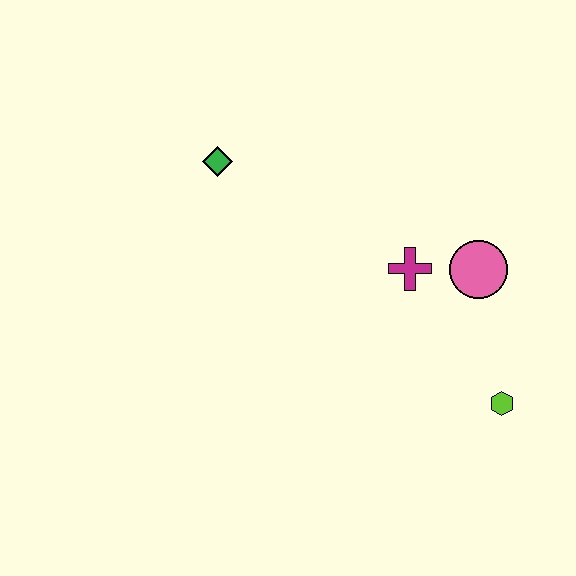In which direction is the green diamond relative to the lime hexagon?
The green diamond is to the left of the lime hexagon.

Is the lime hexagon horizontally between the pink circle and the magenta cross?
No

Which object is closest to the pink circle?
The magenta cross is closest to the pink circle.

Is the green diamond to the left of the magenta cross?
Yes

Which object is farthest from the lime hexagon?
The green diamond is farthest from the lime hexagon.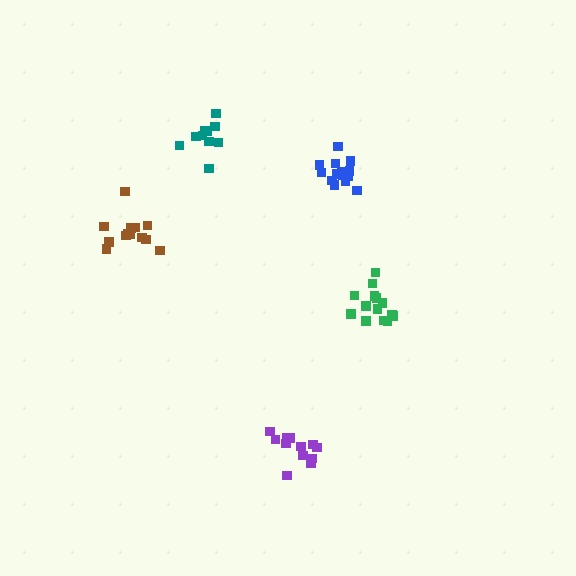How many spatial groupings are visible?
There are 5 spatial groupings.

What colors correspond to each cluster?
The clusters are colored: green, blue, brown, purple, teal.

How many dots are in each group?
Group 1: 14 dots, Group 2: 14 dots, Group 3: 13 dots, Group 4: 12 dots, Group 5: 10 dots (63 total).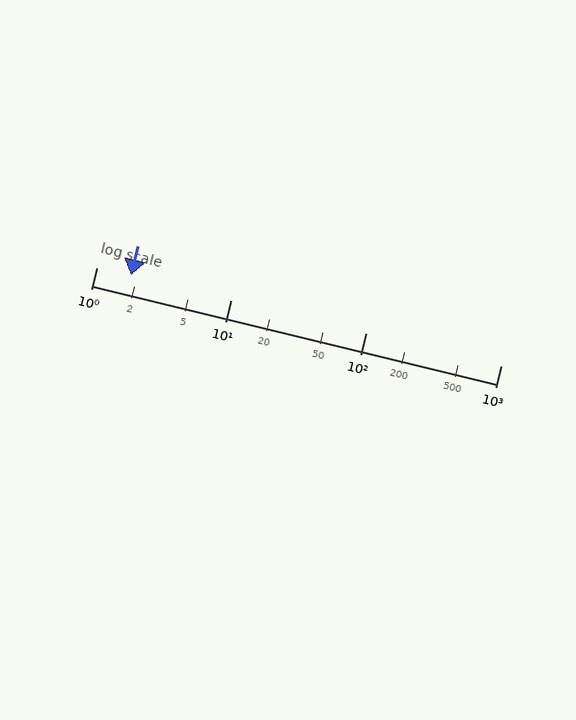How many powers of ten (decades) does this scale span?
The scale spans 3 decades, from 1 to 1000.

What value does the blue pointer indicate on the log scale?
The pointer indicates approximately 1.8.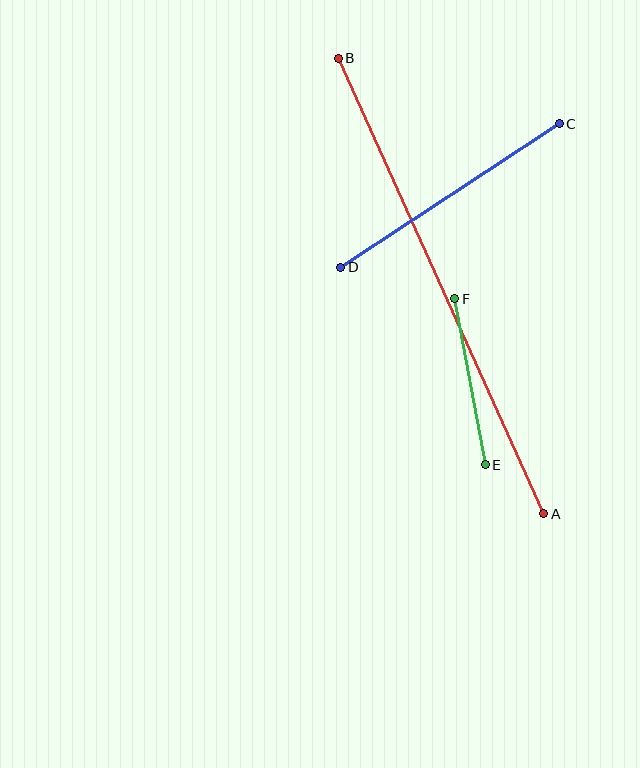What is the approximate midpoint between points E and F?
The midpoint is at approximately (470, 382) pixels.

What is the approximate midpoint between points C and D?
The midpoint is at approximately (450, 196) pixels.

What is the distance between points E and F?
The distance is approximately 169 pixels.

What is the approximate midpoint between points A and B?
The midpoint is at approximately (441, 286) pixels.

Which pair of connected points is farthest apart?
Points A and B are farthest apart.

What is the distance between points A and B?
The distance is approximately 500 pixels.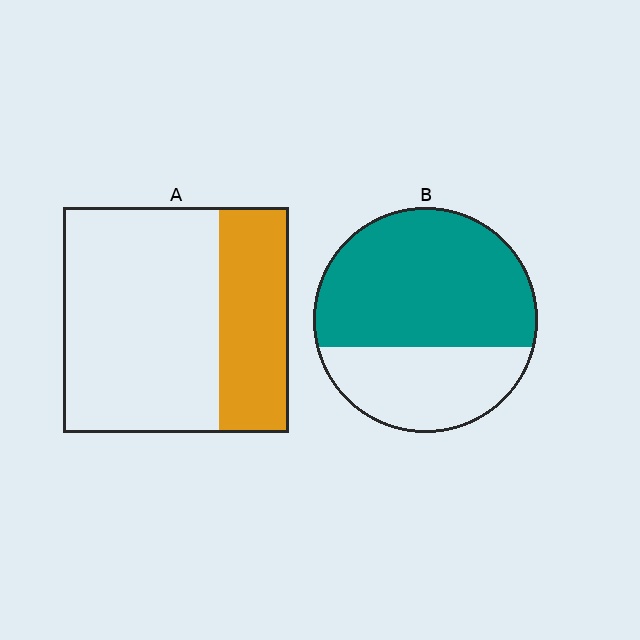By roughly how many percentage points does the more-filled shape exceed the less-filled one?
By roughly 35 percentage points (B over A).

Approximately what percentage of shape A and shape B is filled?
A is approximately 30% and B is approximately 65%.